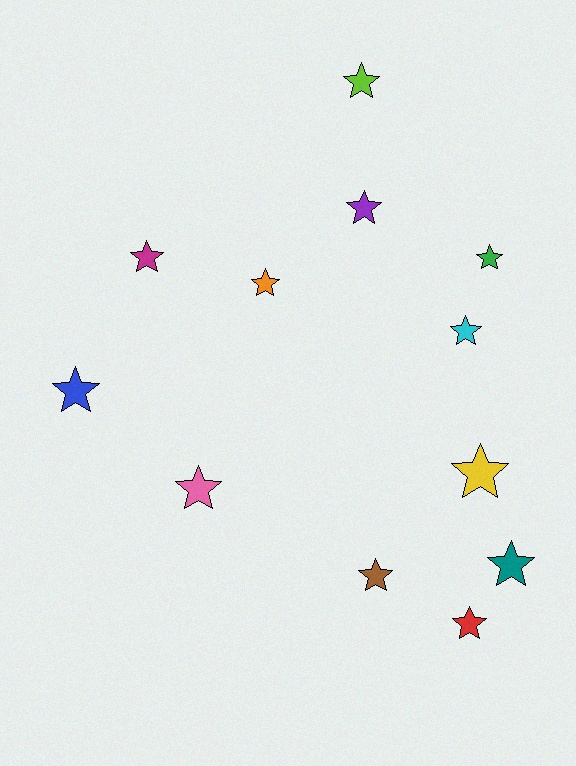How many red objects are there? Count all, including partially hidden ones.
There is 1 red object.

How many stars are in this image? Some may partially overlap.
There are 12 stars.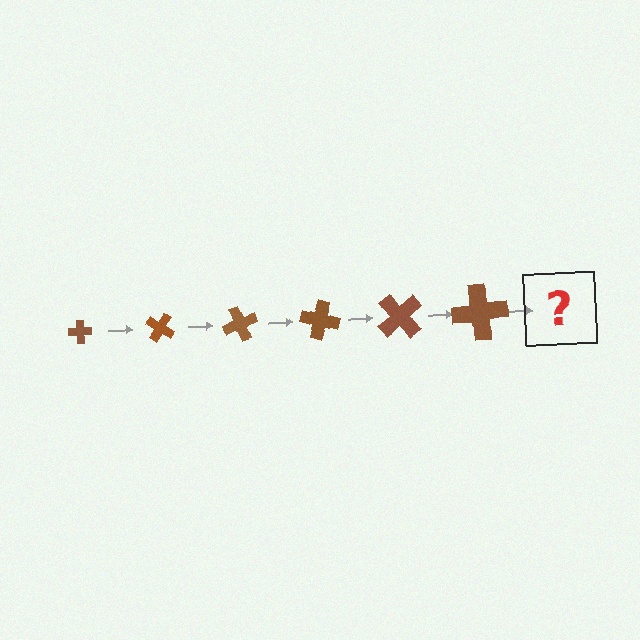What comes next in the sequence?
The next element should be a cross, larger than the previous one and rotated 210 degrees from the start.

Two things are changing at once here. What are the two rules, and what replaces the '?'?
The two rules are that the cross grows larger each step and it rotates 35 degrees each step. The '?' should be a cross, larger than the previous one and rotated 210 degrees from the start.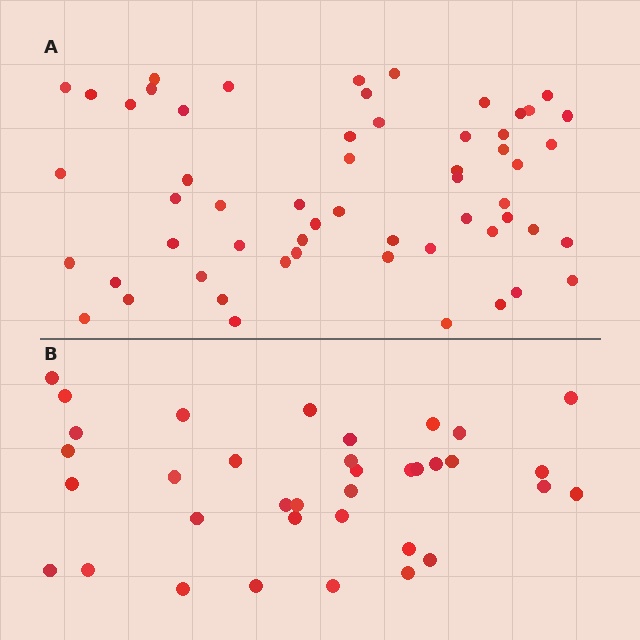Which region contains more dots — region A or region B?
Region A (the top region) has more dots.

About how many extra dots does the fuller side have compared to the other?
Region A has approximately 20 more dots than region B.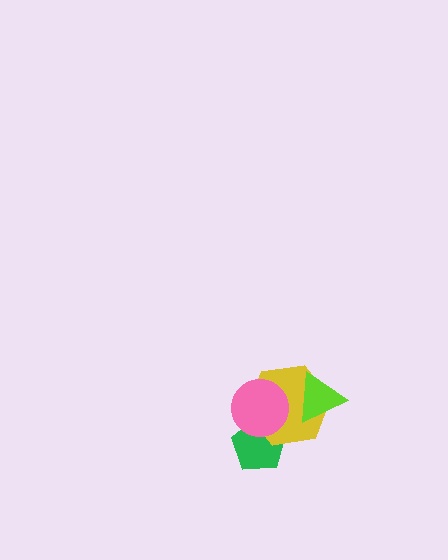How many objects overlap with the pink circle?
2 objects overlap with the pink circle.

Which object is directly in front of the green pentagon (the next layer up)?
The yellow hexagon is directly in front of the green pentagon.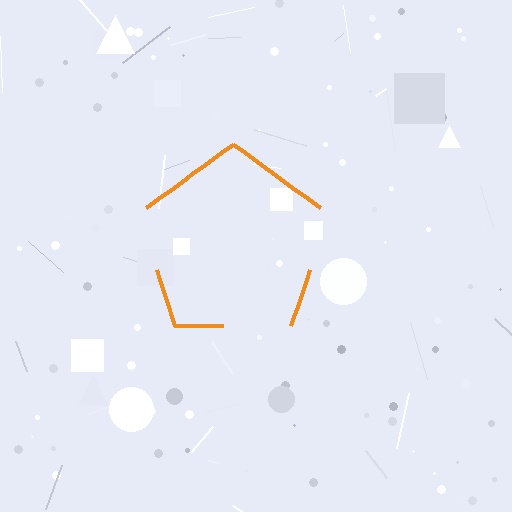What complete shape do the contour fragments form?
The contour fragments form a pentagon.